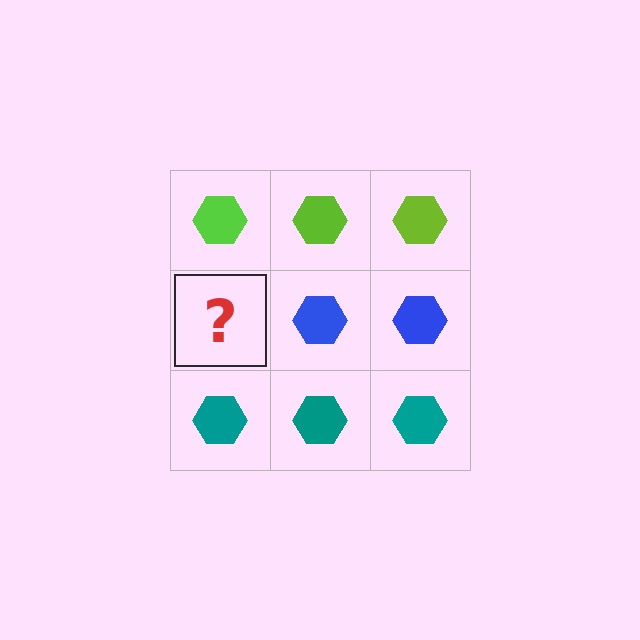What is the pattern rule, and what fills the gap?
The rule is that each row has a consistent color. The gap should be filled with a blue hexagon.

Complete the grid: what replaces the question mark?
The question mark should be replaced with a blue hexagon.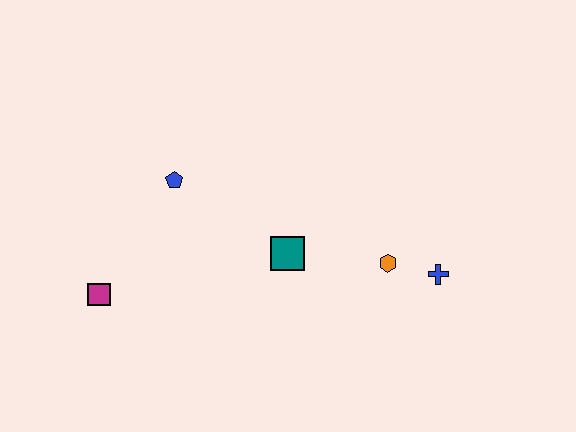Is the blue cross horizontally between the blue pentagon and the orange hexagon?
No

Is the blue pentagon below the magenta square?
No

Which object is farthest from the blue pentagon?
The blue cross is farthest from the blue pentagon.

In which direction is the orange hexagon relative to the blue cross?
The orange hexagon is to the left of the blue cross.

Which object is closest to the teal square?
The orange hexagon is closest to the teal square.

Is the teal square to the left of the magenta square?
No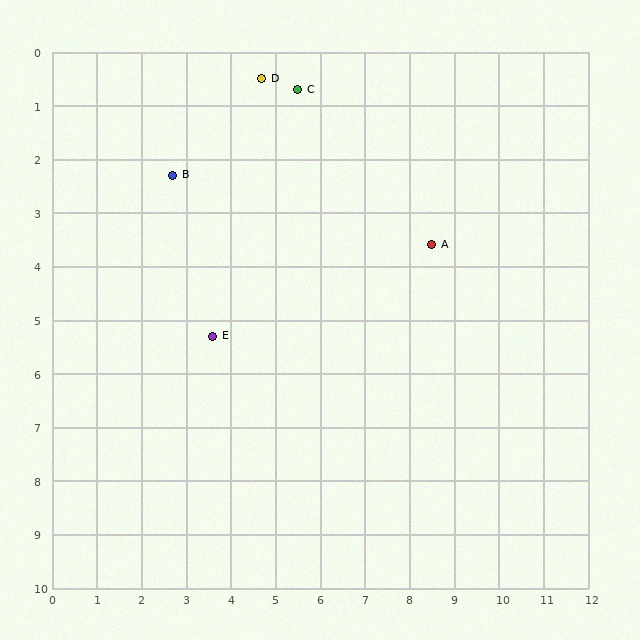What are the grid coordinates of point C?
Point C is at approximately (5.5, 0.7).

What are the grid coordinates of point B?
Point B is at approximately (2.7, 2.3).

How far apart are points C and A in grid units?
Points C and A are about 4.2 grid units apart.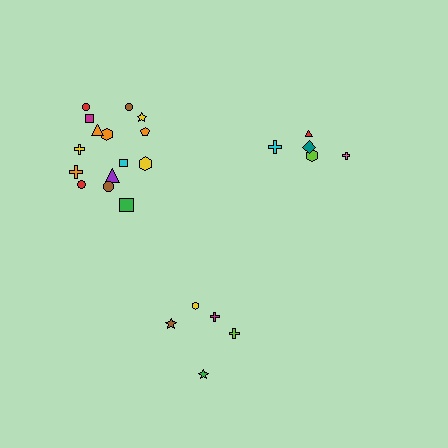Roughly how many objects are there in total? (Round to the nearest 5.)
Roughly 25 objects in total.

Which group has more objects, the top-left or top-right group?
The top-left group.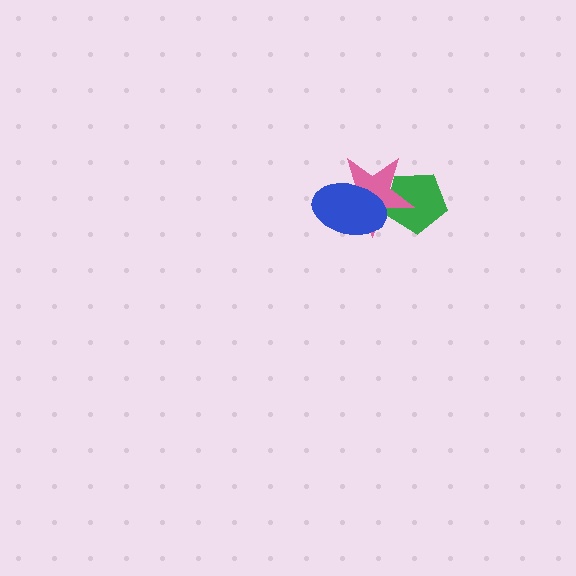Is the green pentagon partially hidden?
Yes, it is partially covered by another shape.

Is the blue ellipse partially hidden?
No, no other shape covers it.